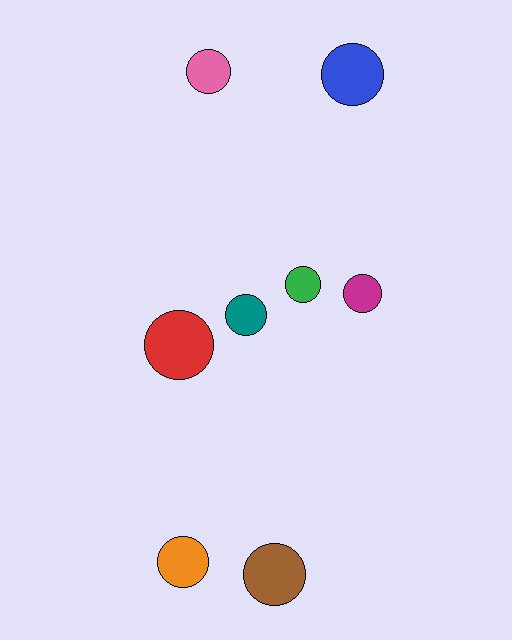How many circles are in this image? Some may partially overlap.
There are 8 circles.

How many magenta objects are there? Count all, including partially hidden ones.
There is 1 magenta object.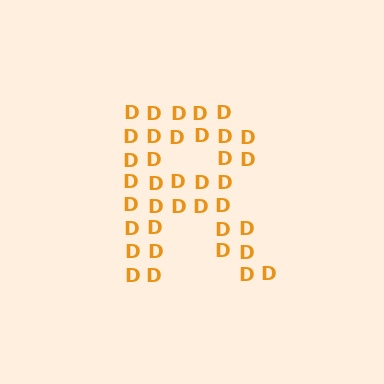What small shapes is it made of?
It is made of small letter D's.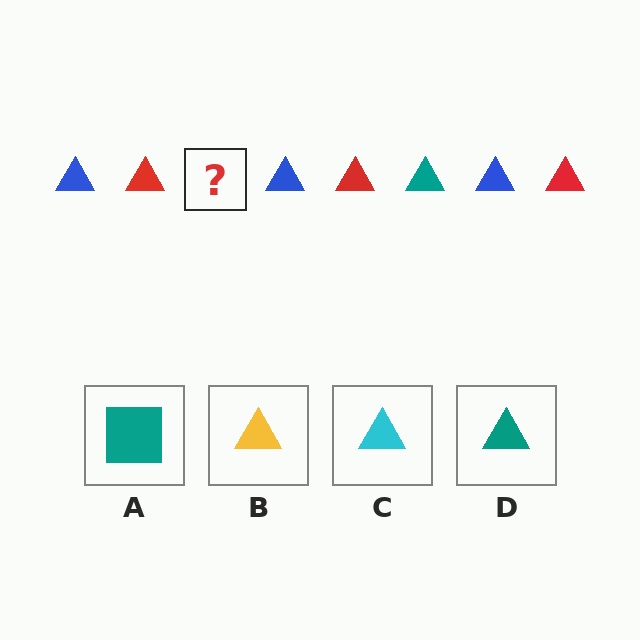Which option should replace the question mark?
Option D.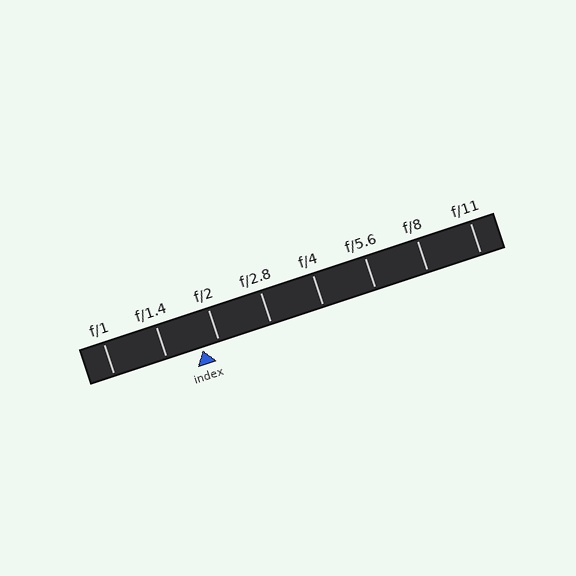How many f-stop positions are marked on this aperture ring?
There are 8 f-stop positions marked.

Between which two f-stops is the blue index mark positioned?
The index mark is between f/1.4 and f/2.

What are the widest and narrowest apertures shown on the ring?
The widest aperture shown is f/1 and the narrowest is f/11.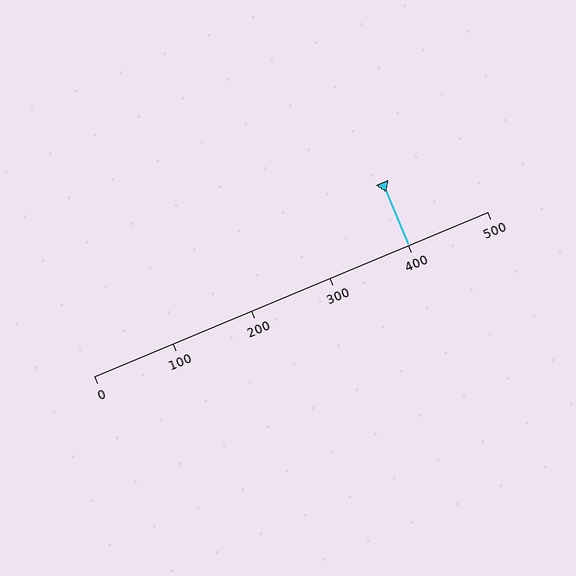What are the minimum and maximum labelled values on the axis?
The axis runs from 0 to 500.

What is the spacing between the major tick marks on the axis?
The major ticks are spaced 100 apart.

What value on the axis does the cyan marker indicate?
The marker indicates approximately 400.